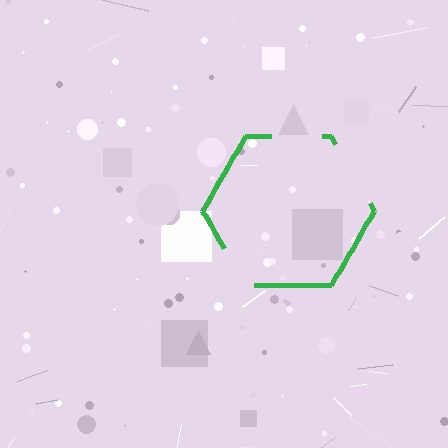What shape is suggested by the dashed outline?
The dashed outline suggests a hexagon.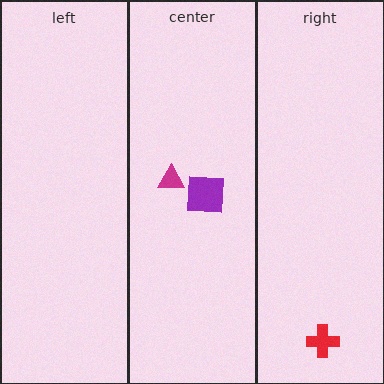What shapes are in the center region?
The purple square, the magenta triangle.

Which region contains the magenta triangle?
The center region.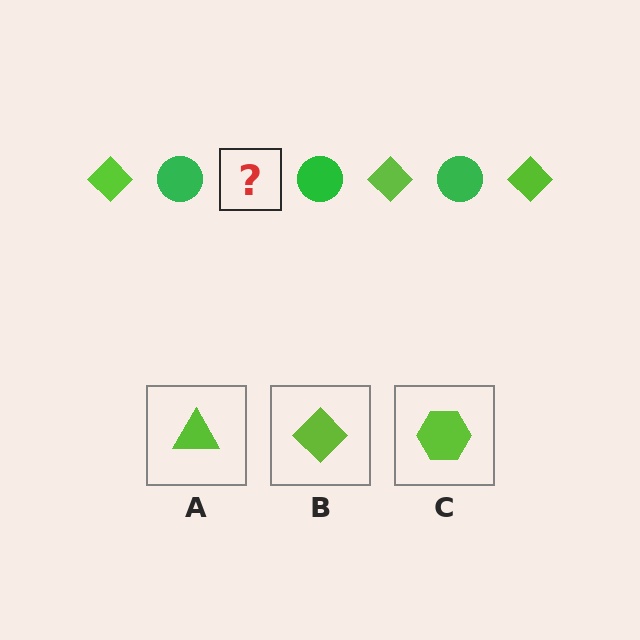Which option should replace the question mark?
Option B.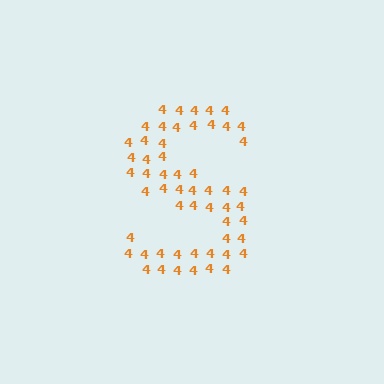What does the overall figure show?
The overall figure shows the letter S.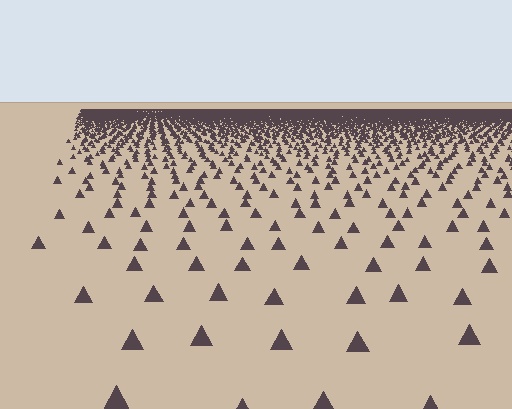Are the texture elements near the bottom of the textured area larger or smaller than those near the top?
Larger. Near the bottom, elements are closer to the viewer and appear at a bigger on-screen size.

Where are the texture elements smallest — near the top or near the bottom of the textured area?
Near the top.